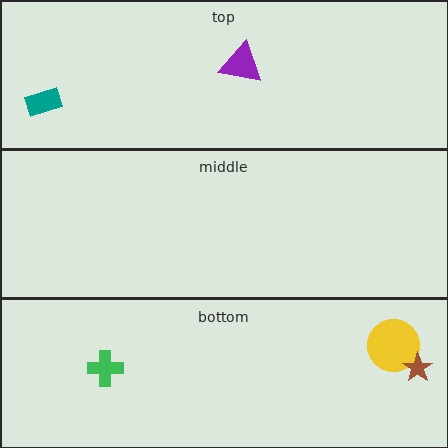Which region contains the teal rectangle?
The top region.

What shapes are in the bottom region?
The yellow circle, the green cross, the brown star.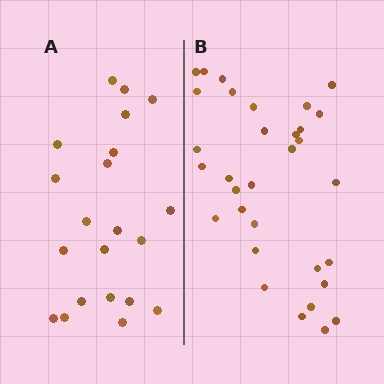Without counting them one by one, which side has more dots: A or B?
Region B (the right region) has more dots.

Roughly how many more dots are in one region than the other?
Region B has roughly 12 or so more dots than region A.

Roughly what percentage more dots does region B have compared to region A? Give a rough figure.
About 50% more.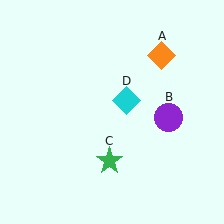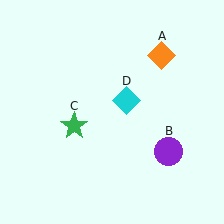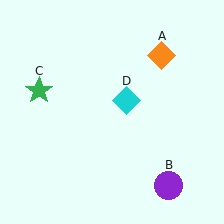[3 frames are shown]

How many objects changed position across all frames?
2 objects changed position: purple circle (object B), green star (object C).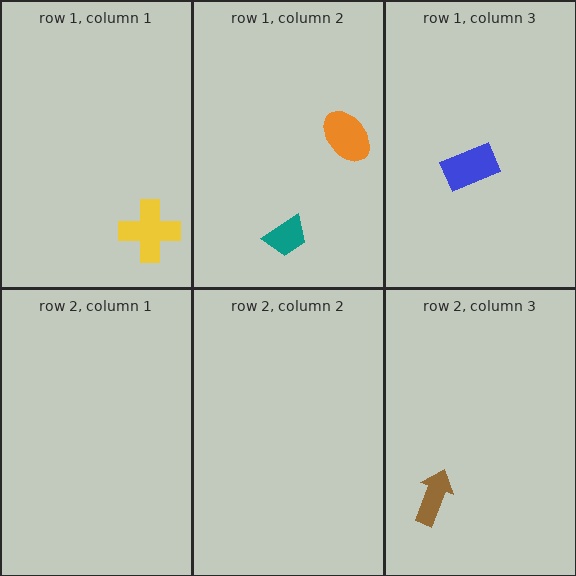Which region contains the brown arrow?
The row 2, column 3 region.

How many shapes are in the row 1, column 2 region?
2.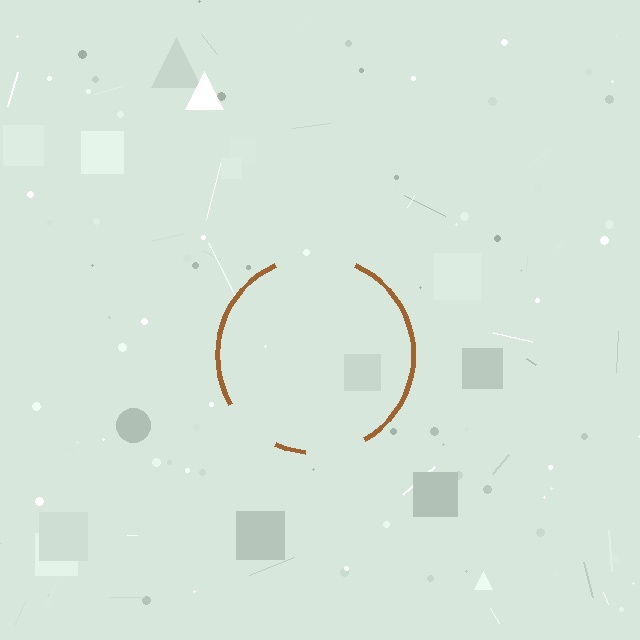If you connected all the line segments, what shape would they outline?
They would outline a circle.